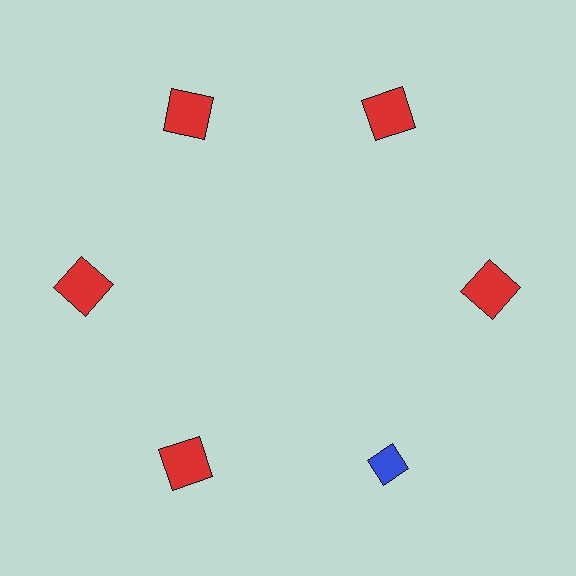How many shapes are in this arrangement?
There are 6 shapes arranged in a ring pattern.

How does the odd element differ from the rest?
It differs in both color (blue instead of red) and shape (diamond instead of square).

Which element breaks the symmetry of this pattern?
The blue diamond at roughly the 5 o'clock position breaks the symmetry. All other shapes are red squares.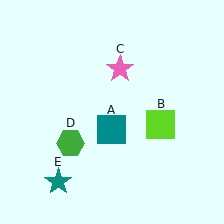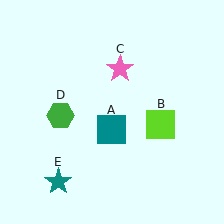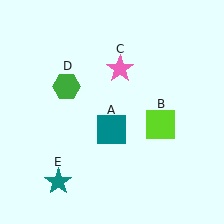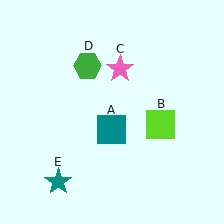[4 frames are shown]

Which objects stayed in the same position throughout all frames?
Teal square (object A) and lime square (object B) and pink star (object C) and teal star (object E) remained stationary.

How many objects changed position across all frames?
1 object changed position: green hexagon (object D).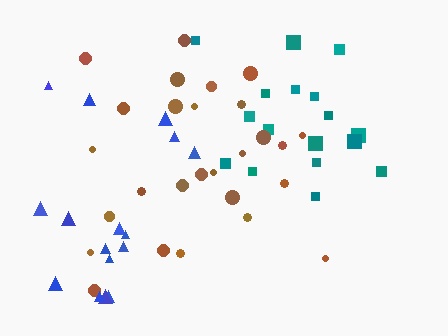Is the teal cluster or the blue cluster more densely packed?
Teal.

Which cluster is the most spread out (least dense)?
Blue.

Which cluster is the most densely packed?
Brown.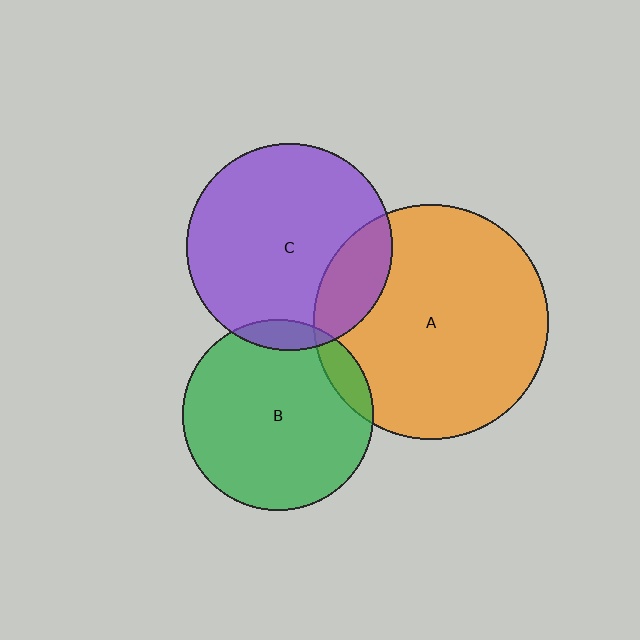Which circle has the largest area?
Circle A (orange).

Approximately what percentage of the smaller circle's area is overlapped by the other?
Approximately 10%.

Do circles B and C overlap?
Yes.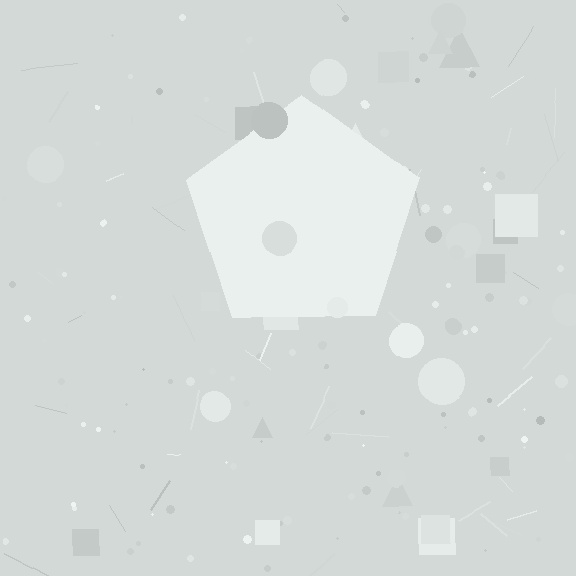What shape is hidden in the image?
A pentagon is hidden in the image.